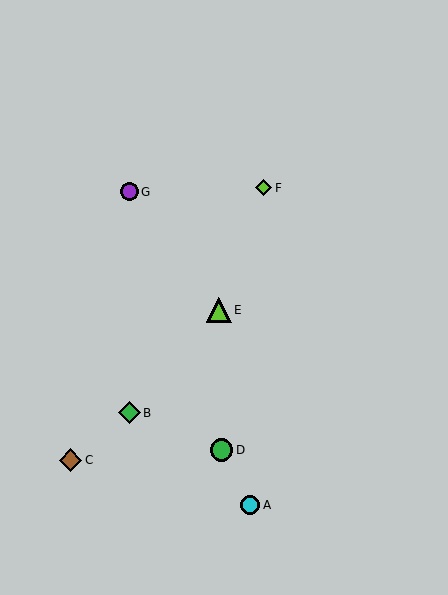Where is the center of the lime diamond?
The center of the lime diamond is at (264, 188).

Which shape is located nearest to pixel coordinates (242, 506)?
The cyan circle (labeled A) at (250, 505) is nearest to that location.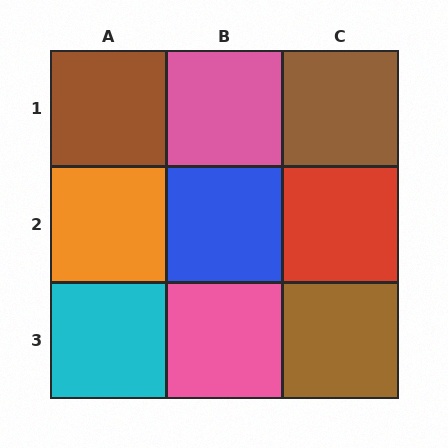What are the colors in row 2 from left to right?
Orange, blue, red.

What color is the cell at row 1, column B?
Pink.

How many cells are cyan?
1 cell is cyan.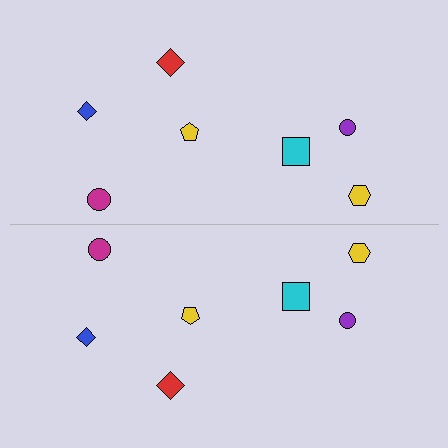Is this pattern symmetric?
Yes, this pattern has bilateral (reflection) symmetry.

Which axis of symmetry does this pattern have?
The pattern has a horizontal axis of symmetry running through the center of the image.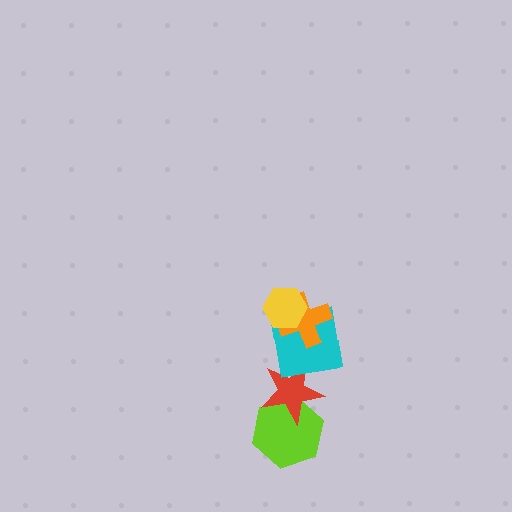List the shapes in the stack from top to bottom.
From top to bottom: the yellow hexagon, the orange cross, the cyan square, the red star, the lime hexagon.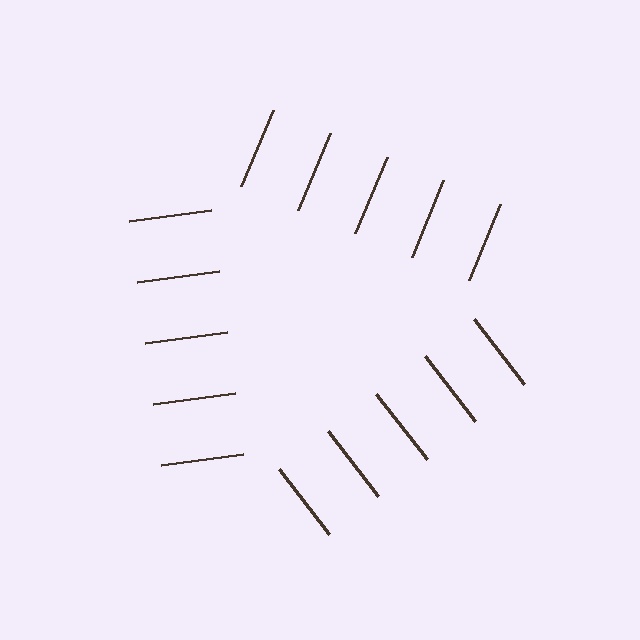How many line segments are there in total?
15 — 5 along each of the 3 edges.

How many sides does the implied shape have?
3 sides — the line-ends trace a triangle.